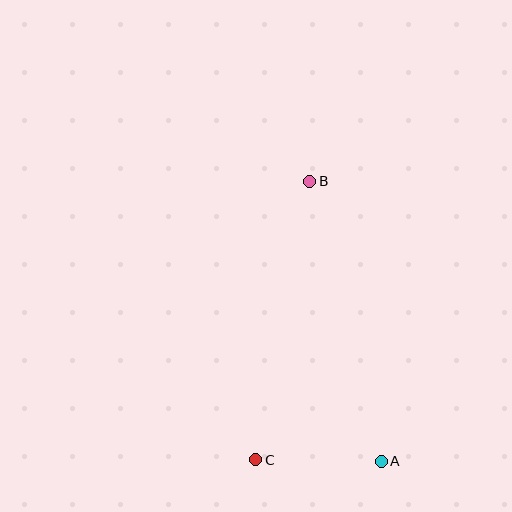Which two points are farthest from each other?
Points A and B are farthest from each other.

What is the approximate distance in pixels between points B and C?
The distance between B and C is approximately 284 pixels.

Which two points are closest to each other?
Points A and C are closest to each other.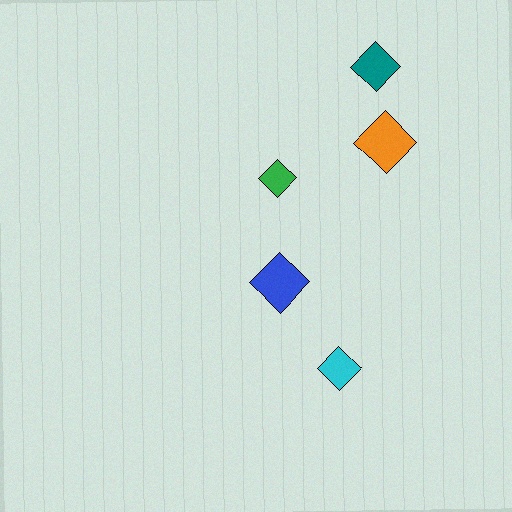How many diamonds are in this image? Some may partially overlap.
There are 5 diamonds.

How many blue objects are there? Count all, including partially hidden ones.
There is 1 blue object.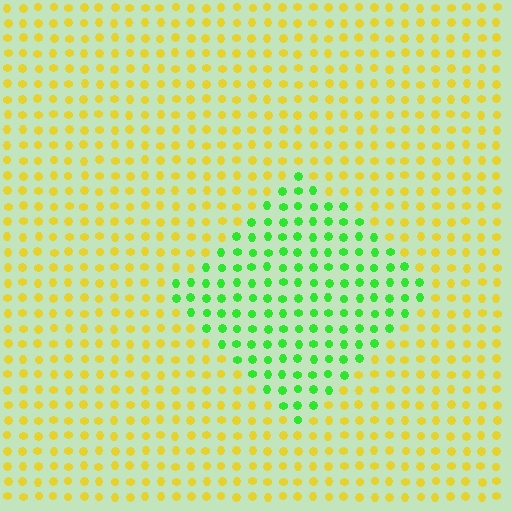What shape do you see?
I see a diamond.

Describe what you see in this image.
The image is filled with small yellow elements in a uniform arrangement. A diamond-shaped region is visible where the elements are tinted to a slightly different hue, forming a subtle color boundary.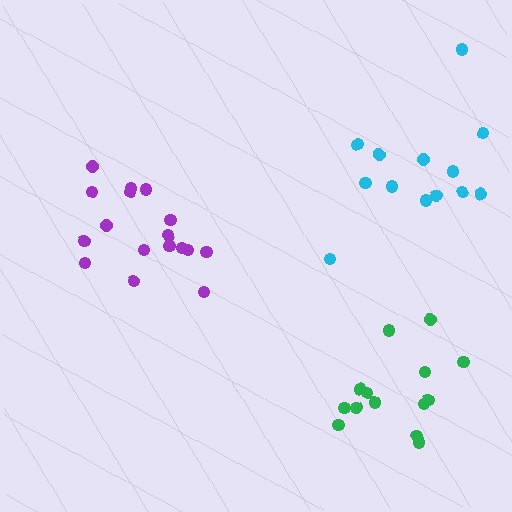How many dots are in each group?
Group 1: 14 dots, Group 2: 13 dots, Group 3: 17 dots (44 total).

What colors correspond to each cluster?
The clusters are colored: green, cyan, purple.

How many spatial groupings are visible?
There are 3 spatial groupings.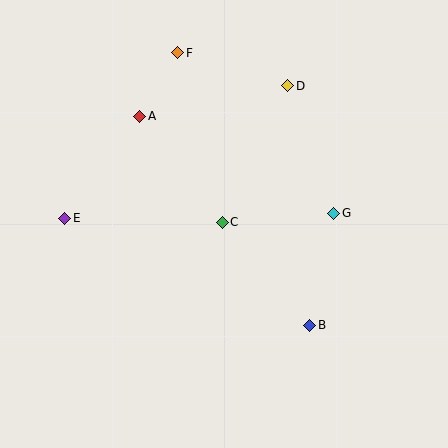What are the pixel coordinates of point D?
Point D is at (288, 86).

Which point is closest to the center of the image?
Point C at (222, 222) is closest to the center.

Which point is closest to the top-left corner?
Point A is closest to the top-left corner.